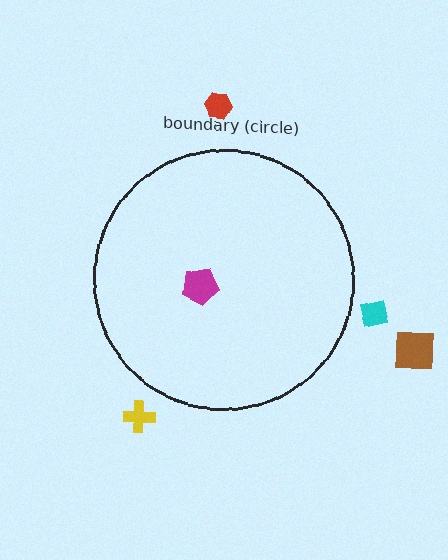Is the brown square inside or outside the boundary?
Outside.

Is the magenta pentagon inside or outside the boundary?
Inside.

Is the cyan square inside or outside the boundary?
Outside.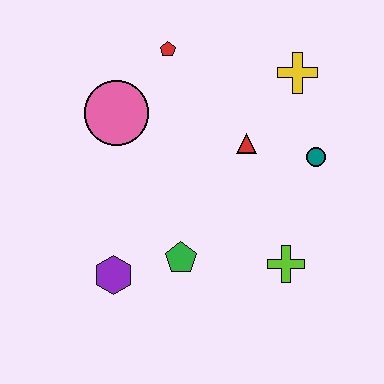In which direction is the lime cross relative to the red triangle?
The lime cross is below the red triangle.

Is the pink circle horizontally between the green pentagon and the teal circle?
No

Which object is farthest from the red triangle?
The purple hexagon is farthest from the red triangle.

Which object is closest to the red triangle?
The teal circle is closest to the red triangle.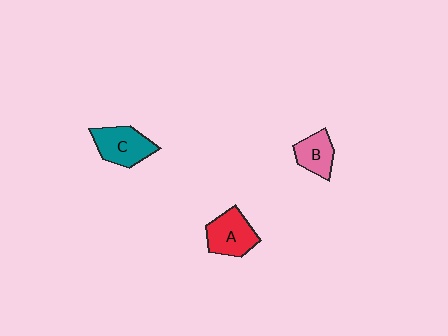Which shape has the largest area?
Shape C (teal).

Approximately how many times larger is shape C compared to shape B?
Approximately 1.4 times.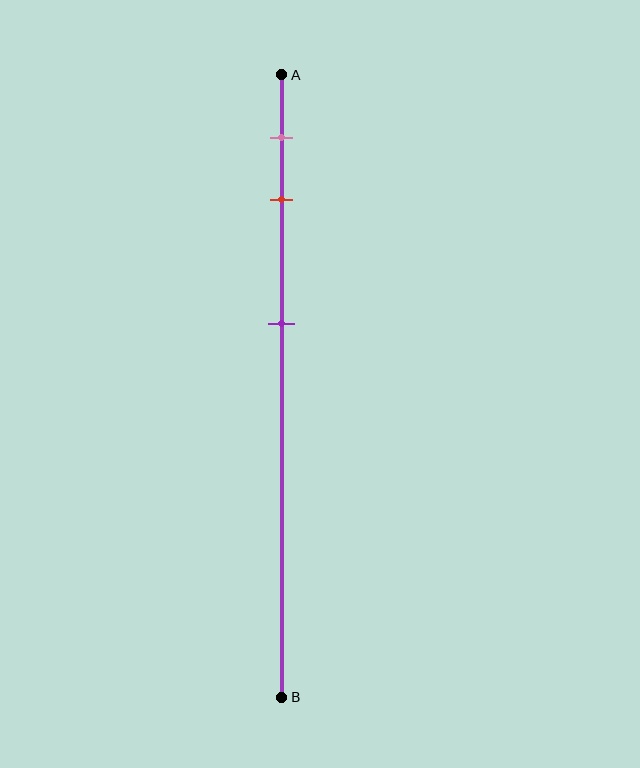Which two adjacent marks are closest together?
The pink and red marks are the closest adjacent pair.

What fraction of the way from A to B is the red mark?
The red mark is approximately 20% (0.2) of the way from A to B.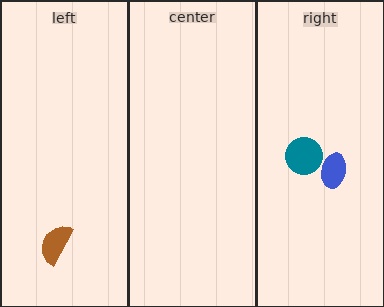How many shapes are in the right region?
2.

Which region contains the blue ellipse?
The right region.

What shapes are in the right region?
The teal circle, the blue ellipse.